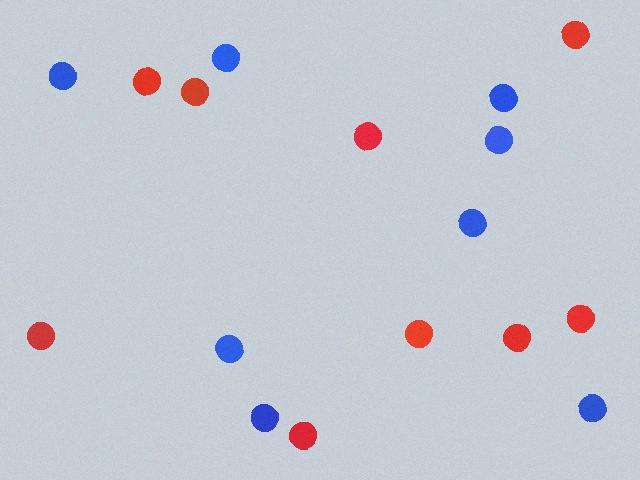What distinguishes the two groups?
There are 2 groups: one group of blue circles (8) and one group of red circles (9).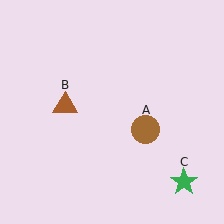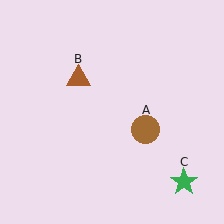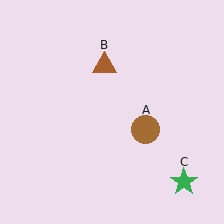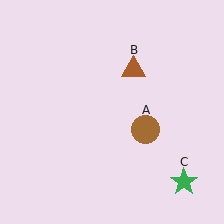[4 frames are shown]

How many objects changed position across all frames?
1 object changed position: brown triangle (object B).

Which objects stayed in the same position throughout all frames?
Brown circle (object A) and green star (object C) remained stationary.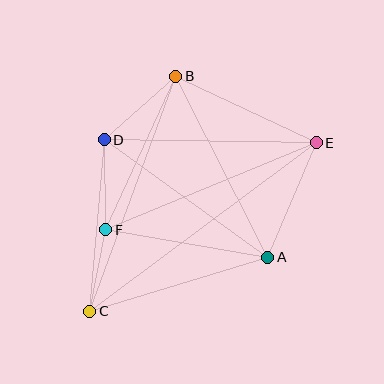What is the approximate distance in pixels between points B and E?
The distance between B and E is approximately 155 pixels.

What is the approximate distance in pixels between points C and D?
The distance between C and D is approximately 172 pixels.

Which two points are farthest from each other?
Points C and E are farthest from each other.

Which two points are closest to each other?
Points C and F are closest to each other.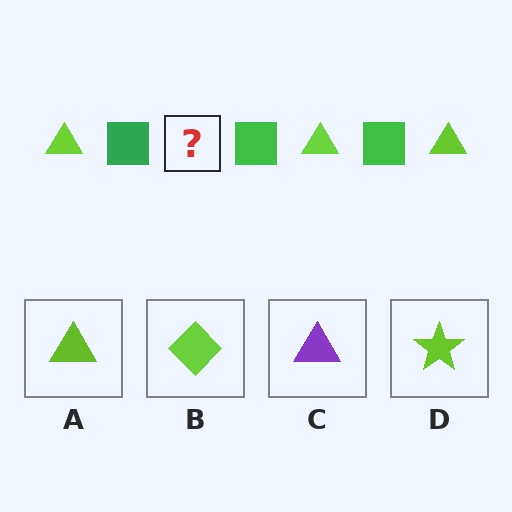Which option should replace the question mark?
Option A.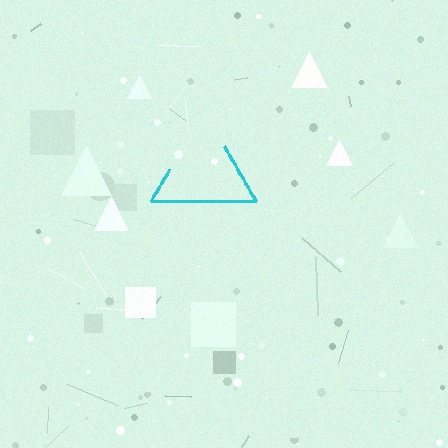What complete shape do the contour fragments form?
The contour fragments form a triangle.